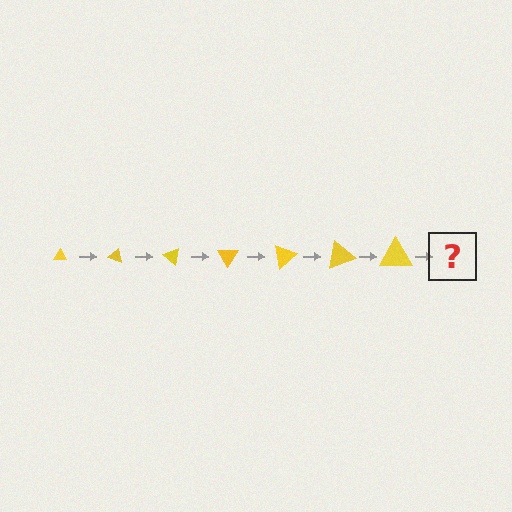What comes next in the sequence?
The next element should be a triangle, larger than the previous one and rotated 140 degrees from the start.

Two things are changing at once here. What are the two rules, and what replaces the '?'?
The two rules are that the triangle grows larger each step and it rotates 20 degrees each step. The '?' should be a triangle, larger than the previous one and rotated 140 degrees from the start.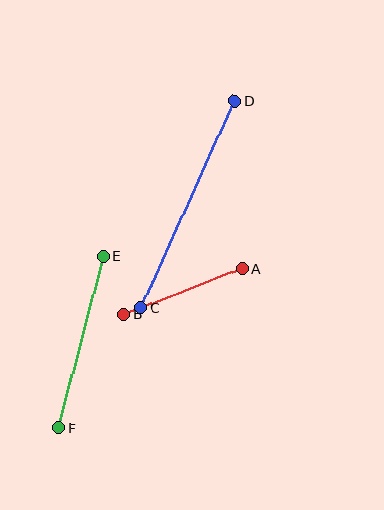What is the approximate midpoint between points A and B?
The midpoint is at approximately (183, 291) pixels.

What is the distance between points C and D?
The distance is approximately 227 pixels.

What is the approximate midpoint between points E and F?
The midpoint is at approximately (81, 342) pixels.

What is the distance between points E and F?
The distance is approximately 178 pixels.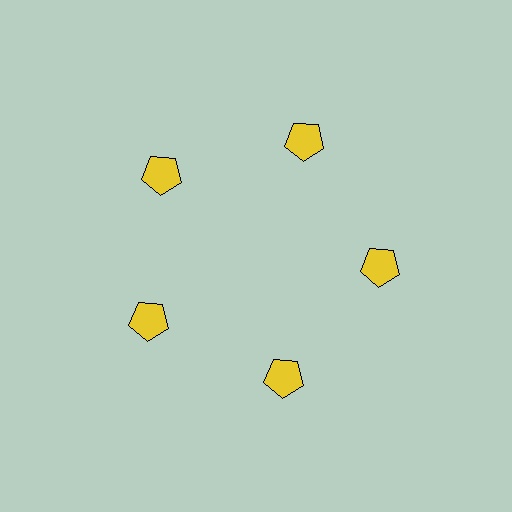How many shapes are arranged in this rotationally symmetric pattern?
There are 5 shapes, arranged in 5 groups of 1.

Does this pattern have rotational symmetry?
Yes, this pattern has 5-fold rotational symmetry. It looks the same after rotating 72 degrees around the center.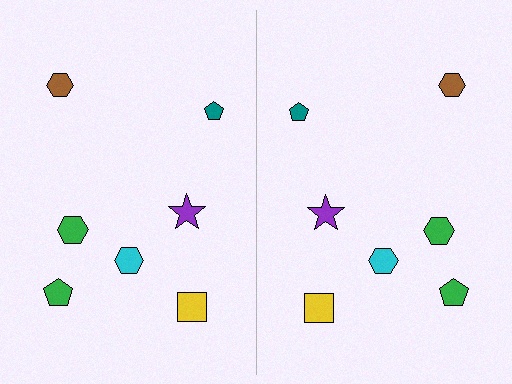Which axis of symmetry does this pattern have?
The pattern has a vertical axis of symmetry running through the center of the image.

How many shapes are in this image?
There are 14 shapes in this image.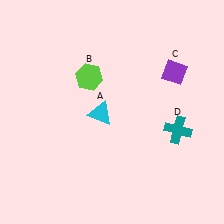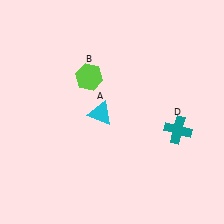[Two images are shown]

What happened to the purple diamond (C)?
The purple diamond (C) was removed in Image 2. It was in the top-right area of Image 1.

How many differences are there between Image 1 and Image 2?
There is 1 difference between the two images.